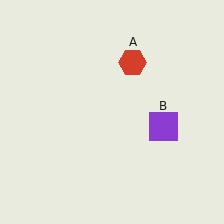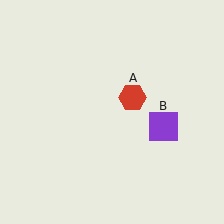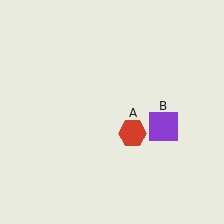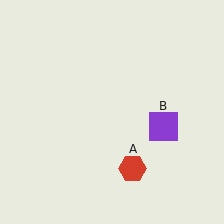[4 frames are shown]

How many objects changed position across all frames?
1 object changed position: red hexagon (object A).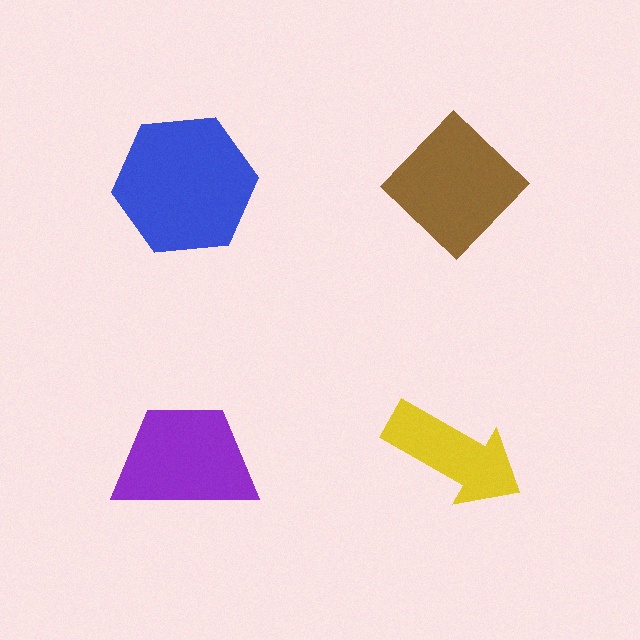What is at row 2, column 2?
A yellow arrow.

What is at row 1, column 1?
A blue hexagon.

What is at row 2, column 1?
A purple trapezoid.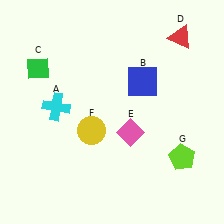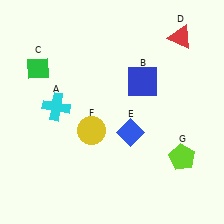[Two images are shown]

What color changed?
The diamond (E) changed from pink in Image 1 to blue in Image 2.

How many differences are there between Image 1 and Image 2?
There is 1 difference between the two images.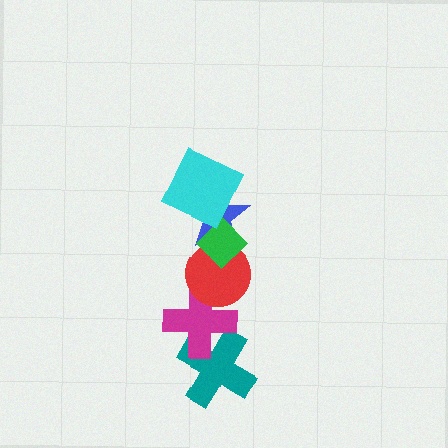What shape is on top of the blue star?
The green diamond is on top of the blue star.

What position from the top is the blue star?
The blue star is 3rd from the top.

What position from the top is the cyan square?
The cyan square is 1st from the top.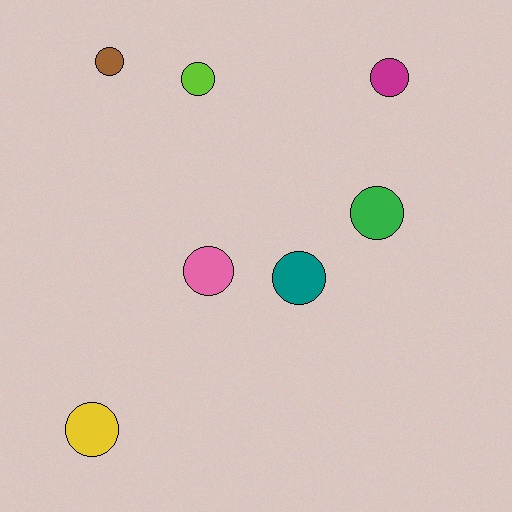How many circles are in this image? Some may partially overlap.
There are 7 circles.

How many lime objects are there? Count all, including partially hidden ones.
There is 1 lime object.